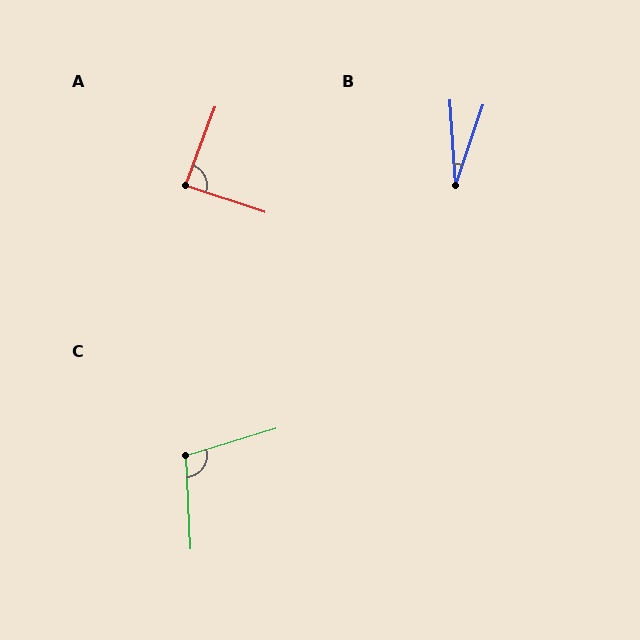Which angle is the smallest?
B, at approximately 22 degrees.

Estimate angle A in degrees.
Approximately 87 degrees.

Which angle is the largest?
C, at approximately 104 degrees.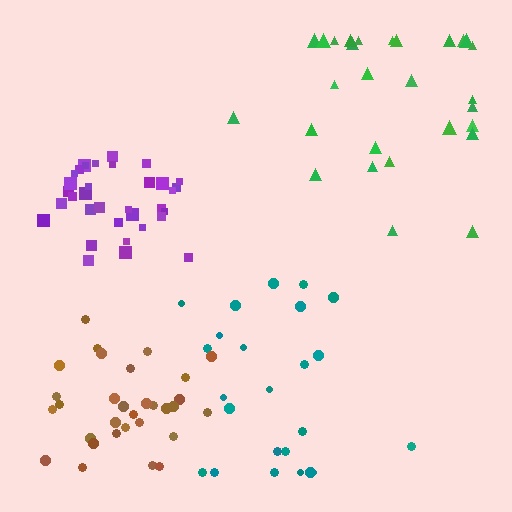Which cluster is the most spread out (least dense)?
Green.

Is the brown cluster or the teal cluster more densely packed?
Brown.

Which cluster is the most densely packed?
Purple.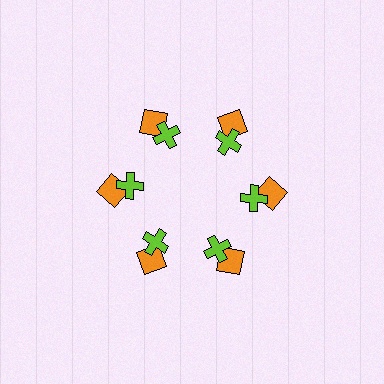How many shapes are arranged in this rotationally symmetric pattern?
There are 12 shapes, arranged in 6 groups of 2.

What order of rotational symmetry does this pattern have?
This pattern has 6-fold rotational symmetry.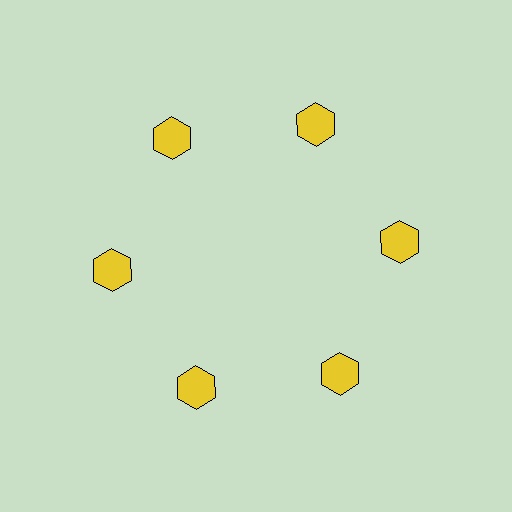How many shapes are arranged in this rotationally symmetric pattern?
There are 6 shapes, arranged in 6 groups of 1.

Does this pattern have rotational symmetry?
Yes, this pattern has 6-fold rotational symmetry. It looks the same after rotating 60 degrees around the center.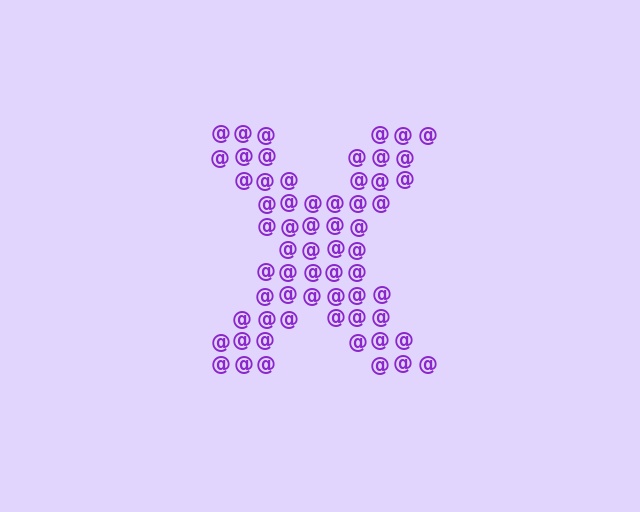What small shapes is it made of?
It is made of small at signs.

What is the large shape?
The large shape is the letter X.